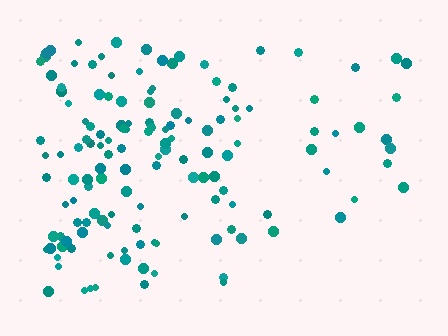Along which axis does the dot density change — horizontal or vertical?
Horizontal.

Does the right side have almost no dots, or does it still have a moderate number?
Still a moderate number, just noticeably fewer than the left.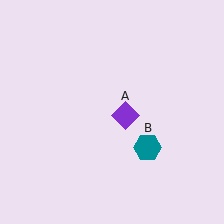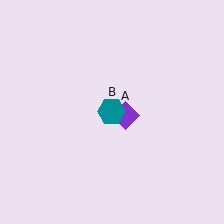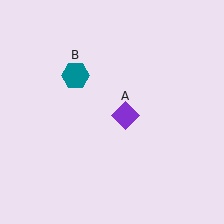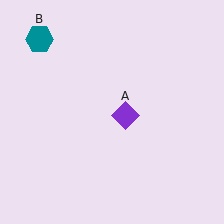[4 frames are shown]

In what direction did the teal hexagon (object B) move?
The teal hexagon (object B) moved up and to the left.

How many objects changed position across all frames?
1 object changed position: teal hexagon (object B).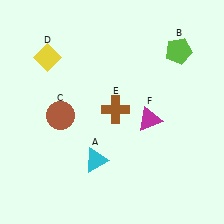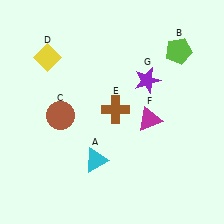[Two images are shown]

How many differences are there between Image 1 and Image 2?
There is 1 difference between the two images.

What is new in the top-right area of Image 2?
A purple star (G) was added in the top-right area of Image 2.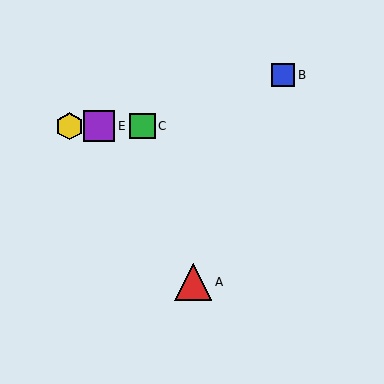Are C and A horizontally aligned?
No, C is at y≈126 and A is at y≈282.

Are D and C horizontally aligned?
Yes, both are at y≈126.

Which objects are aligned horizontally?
Objects C, D, E are aligned horizontally.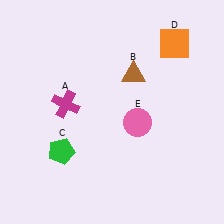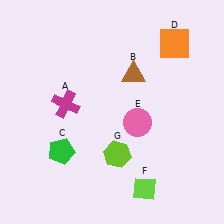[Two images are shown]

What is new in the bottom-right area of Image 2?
A lime diamond (F) was added in the bottom-right area of Image 2.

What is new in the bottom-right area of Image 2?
A lime hexagon (G) was added in the bottom-right area of Image 2.